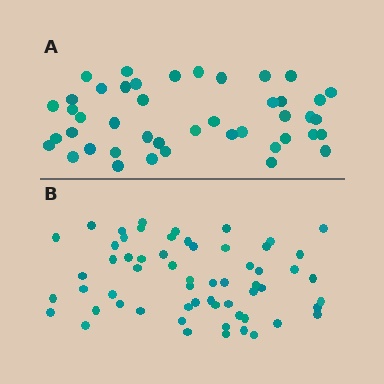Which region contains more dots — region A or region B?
Region B (the bottom region) has more dots.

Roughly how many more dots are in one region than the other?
Region B has approximately 15 more dots than region A.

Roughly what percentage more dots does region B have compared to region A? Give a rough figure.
About 35% more.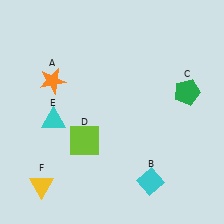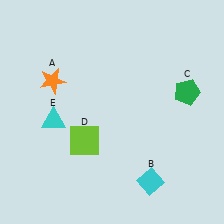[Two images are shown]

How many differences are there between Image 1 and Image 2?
There is 1 difference between the two images.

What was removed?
The yellow triangle (F) was removed in Image 2.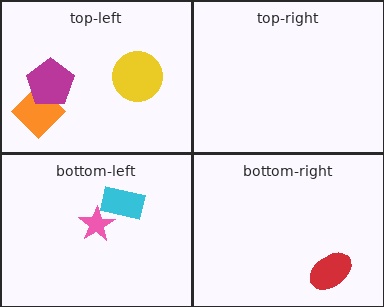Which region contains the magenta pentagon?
The top-left region.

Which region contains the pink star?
The bottom-left region.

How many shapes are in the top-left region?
3.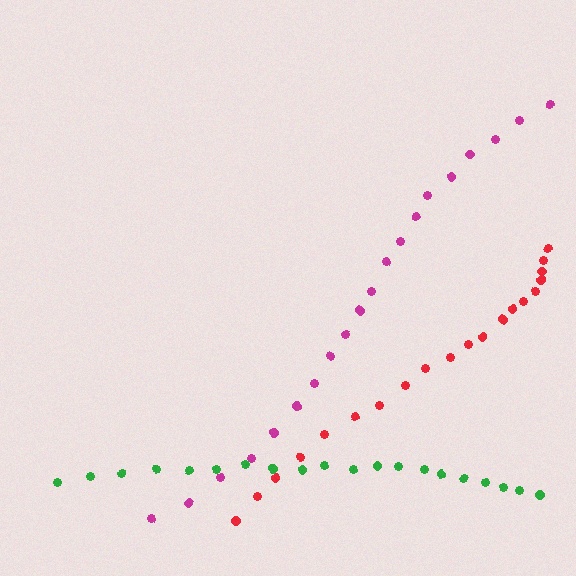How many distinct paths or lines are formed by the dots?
There are 3 distinct paths.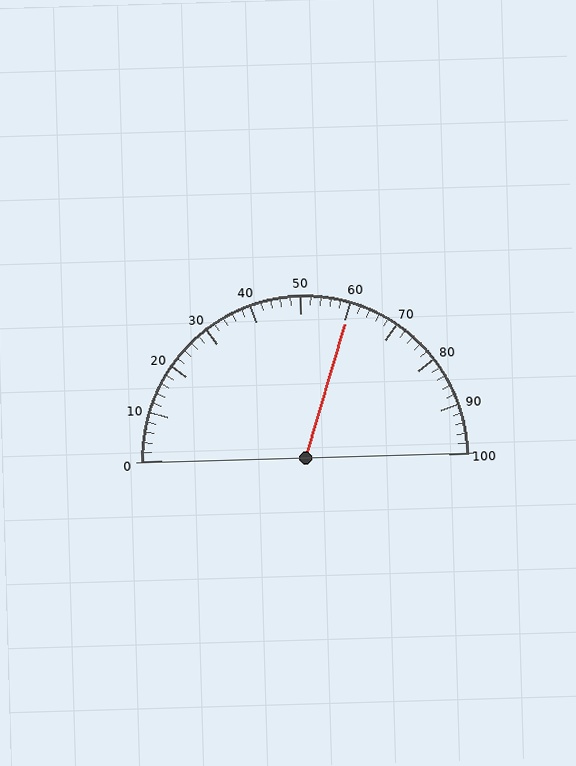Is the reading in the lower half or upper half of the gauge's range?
The reading is in the upper half of the range (0 to 100).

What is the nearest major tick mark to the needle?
The nearest major tick mark is 60.